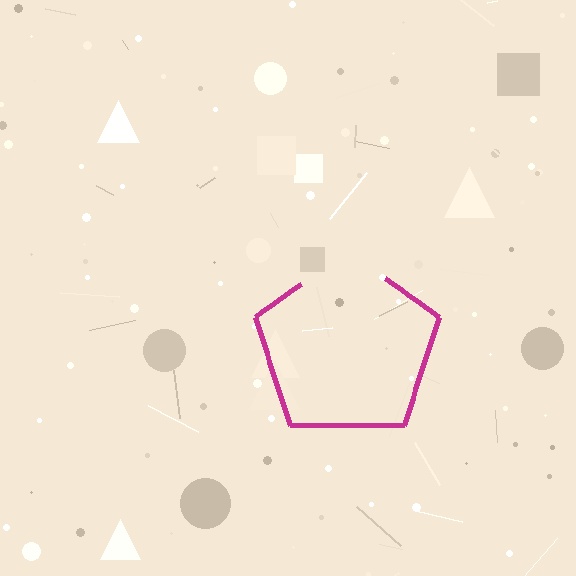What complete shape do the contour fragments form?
The contour fragments form a pentagon.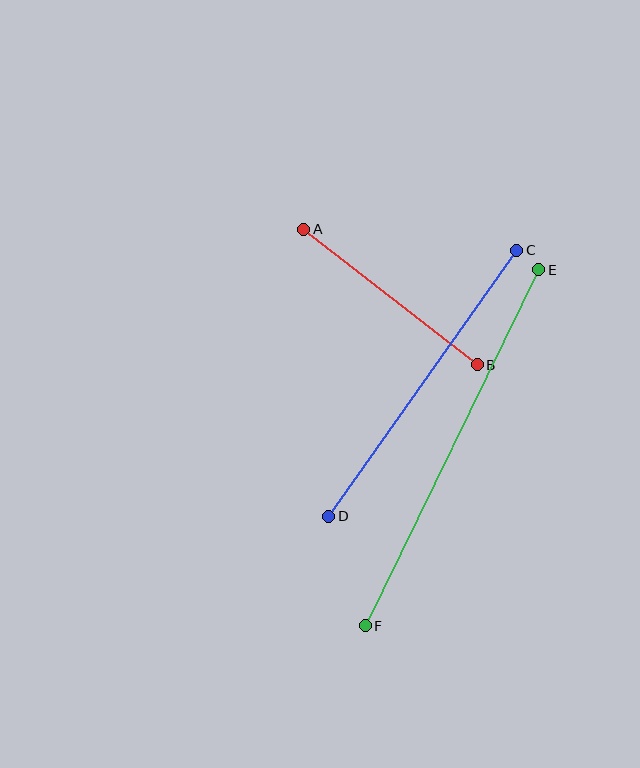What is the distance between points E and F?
The distance is approximately 396 pixels.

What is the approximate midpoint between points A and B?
The midpoint is at approximately (391, 297) pixels.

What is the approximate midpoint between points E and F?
The midpoint is at approximately (452, 448) pixels.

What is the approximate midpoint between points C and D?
The midpoint is at approximately (423, 383) pixels.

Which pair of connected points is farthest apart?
Points E and F are farthest apart.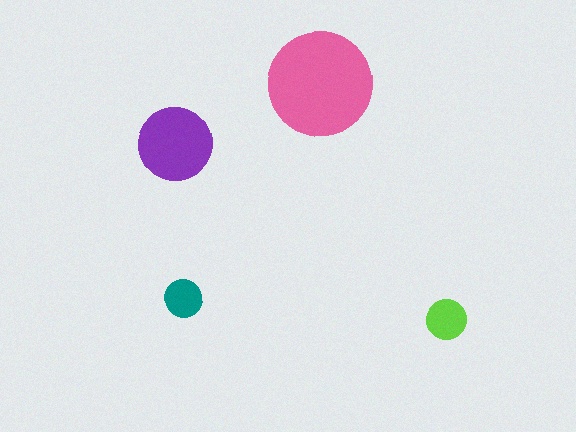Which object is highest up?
The pink circle is topmost.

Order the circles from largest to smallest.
the pink one, the purple one, the lime one, the teal one.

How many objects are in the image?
There are 4 objects in the image.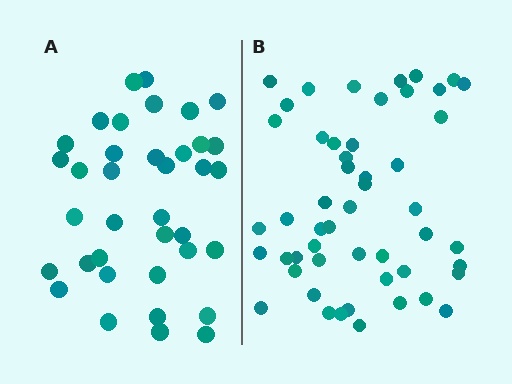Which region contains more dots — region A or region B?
Region B (the right region) has more dots.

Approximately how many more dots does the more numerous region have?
Region B has approximately 15 more dots than region A.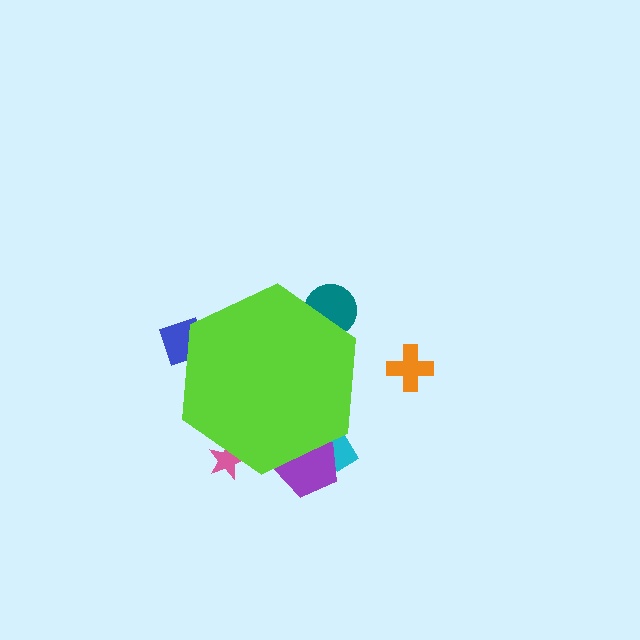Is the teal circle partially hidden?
Yes, the teal circle is partially hidden behind the lime hexagon.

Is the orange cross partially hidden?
No, the orange cross is fully visible.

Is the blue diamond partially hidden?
Yes, the blue diamond is partially hidden behind the lime hexagon.